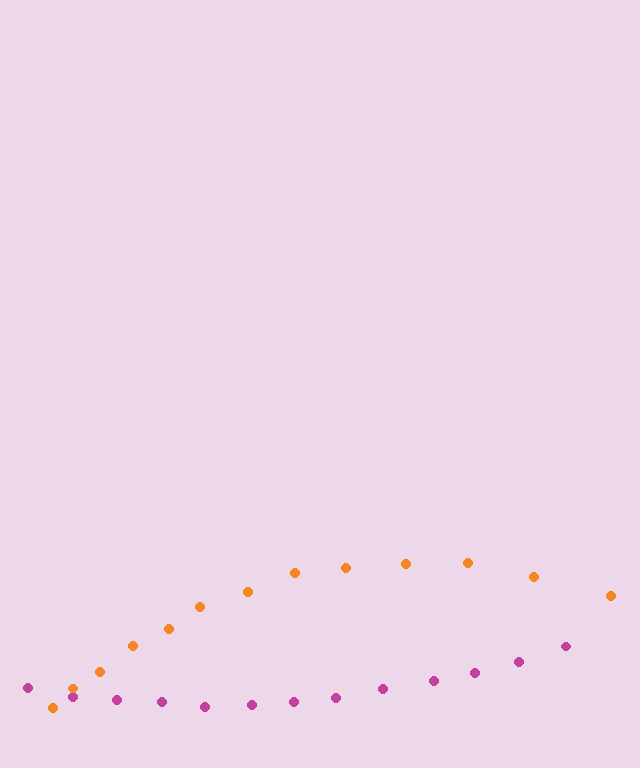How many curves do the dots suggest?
There are 2 distinct paths.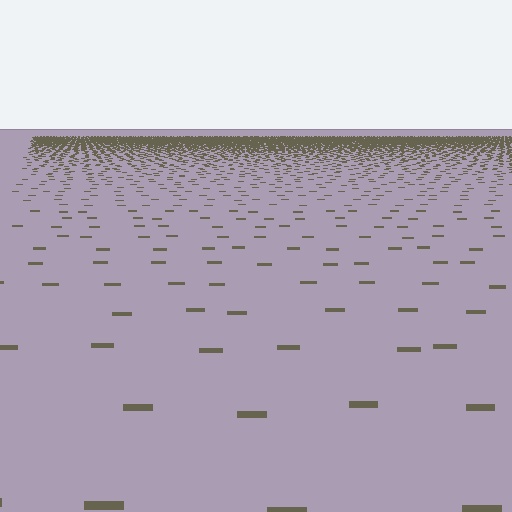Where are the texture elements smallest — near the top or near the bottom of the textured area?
Near the top.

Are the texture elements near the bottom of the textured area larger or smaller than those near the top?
Larger. Near the bottom, elements are closer to the viewer and appear at a bigger on-screen size.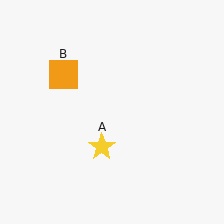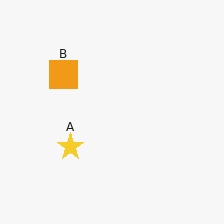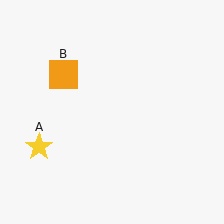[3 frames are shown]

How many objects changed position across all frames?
1 object changed position: yellow star (object A).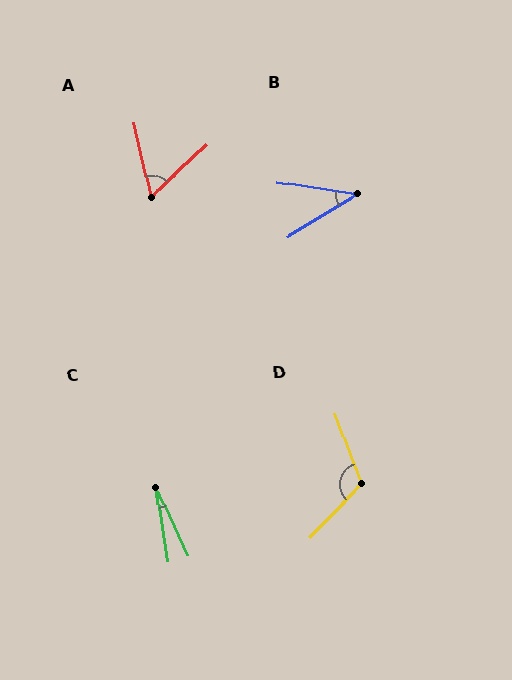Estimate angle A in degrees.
Approximately 60 degrees.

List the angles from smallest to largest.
C (16°), B (40°), A (60°), D (116°).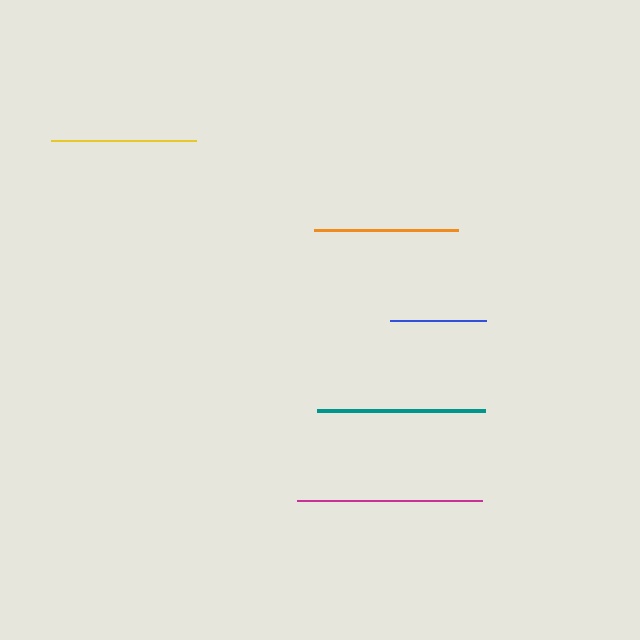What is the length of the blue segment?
The blue segment is approximately 95 pixels long.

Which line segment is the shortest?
The blue line is the shortest at approximately 95 pixels.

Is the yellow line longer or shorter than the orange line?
The yellow line is longer than the orange line.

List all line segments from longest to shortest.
From longest to shortest: magenta, teal, yellow, orange, blue.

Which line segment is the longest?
The magenta line is the longest at approximately 185 pixels.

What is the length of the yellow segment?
The yellow segment is approximately 145 pixels long.